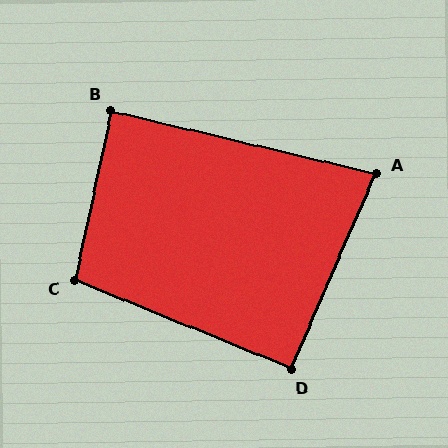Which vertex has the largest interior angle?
C, at approximately 100 degrees.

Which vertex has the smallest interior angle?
A, at approximately 80 degrees.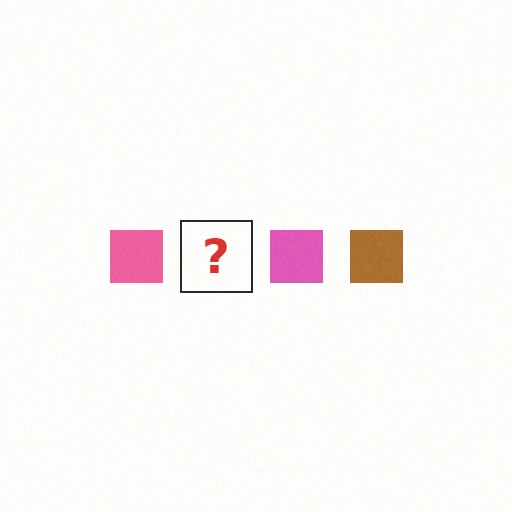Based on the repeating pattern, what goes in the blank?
The blank should be a brown square.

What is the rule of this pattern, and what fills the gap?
The rule is that the pattern cycles through pink, brown squares. The gap should be filled with a brown square.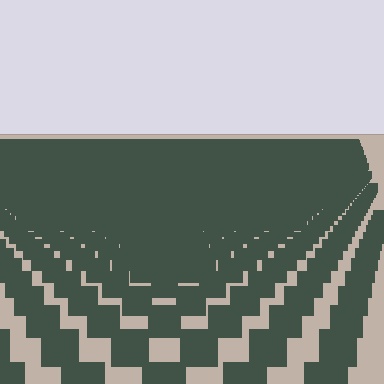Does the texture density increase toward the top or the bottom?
Density increases toward the top.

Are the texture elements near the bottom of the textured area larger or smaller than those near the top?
Larger. Near the bottom, elements are closer to the viewer and appear at a bigger on-screen size.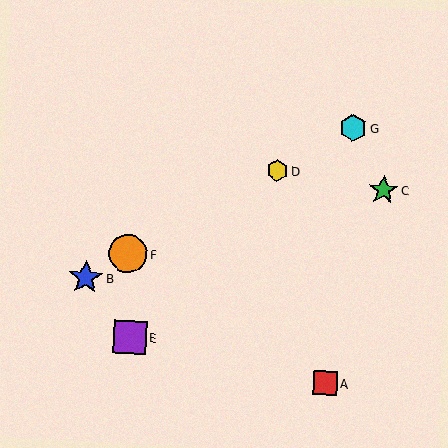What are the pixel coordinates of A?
Object A is at (326, 383).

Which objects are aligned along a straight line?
Objects B, D, F, G are aligned along a straight line.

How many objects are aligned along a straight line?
4 objects (B, D, F, G) are aligned along a straight line.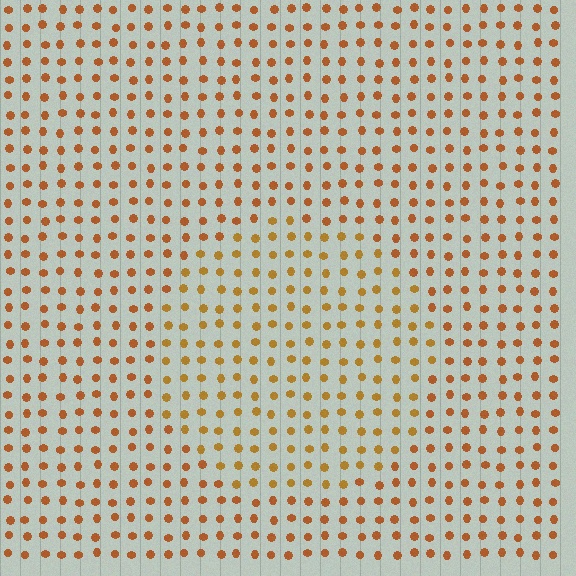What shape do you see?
I see a circle.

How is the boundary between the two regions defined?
The boundary is defined purely by a slight shift in hue (about 17 degrees). Spacing, size, and orientation are identical on both sides.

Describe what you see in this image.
The image is filled with small brown elements in a uniform arrangement. A circle-shaped region is visible where the elements are tinted to a slightly different hue, forming a subtle color boundary.